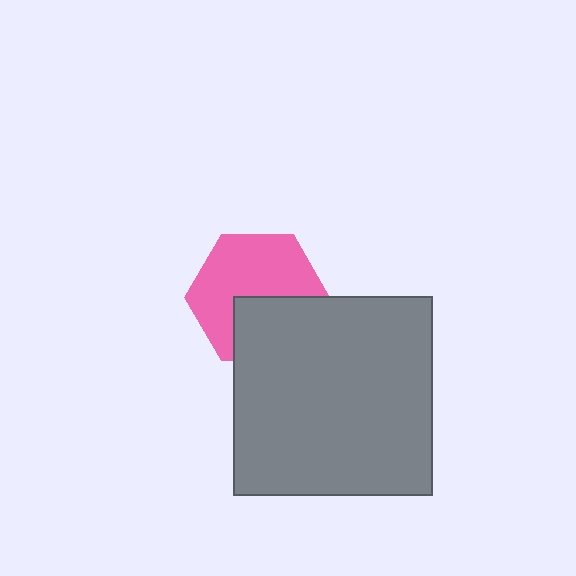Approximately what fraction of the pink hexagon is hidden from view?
Roughly 37% of the pink hexagon is hidden behind the gray square.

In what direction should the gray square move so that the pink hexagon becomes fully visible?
The gray square should move down. That is the shortest direction to clear the overlap and leave the pink hexagon fully visible.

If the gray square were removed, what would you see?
You would see the complete pink hexagon.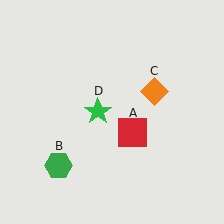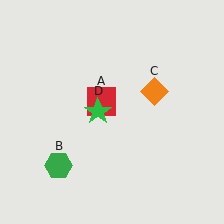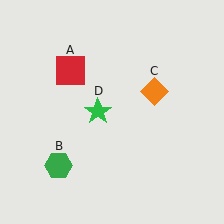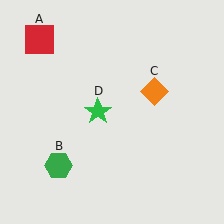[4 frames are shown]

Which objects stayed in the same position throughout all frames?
Green hexagon (object B) and orange diamond (object C) and green star (object D) remained stationary.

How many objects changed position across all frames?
1 object changed position: red square (object A).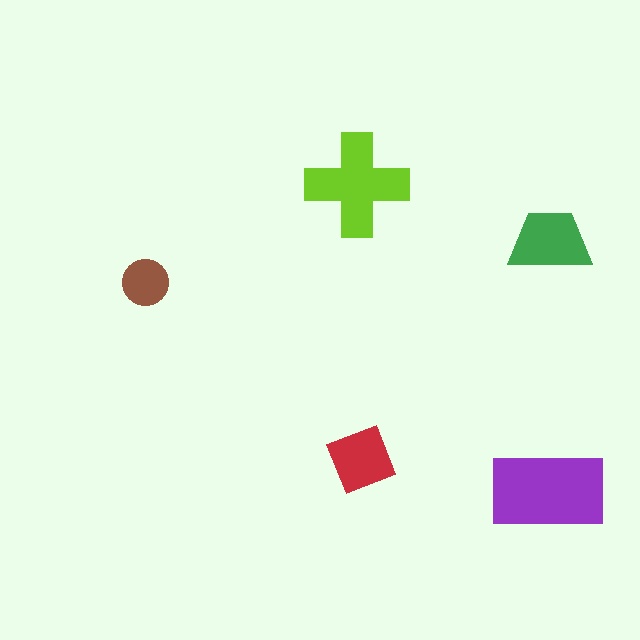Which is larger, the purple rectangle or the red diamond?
The purple rectangle.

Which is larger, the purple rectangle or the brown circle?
The purple rectangle.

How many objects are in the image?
There are 5 objects in the image.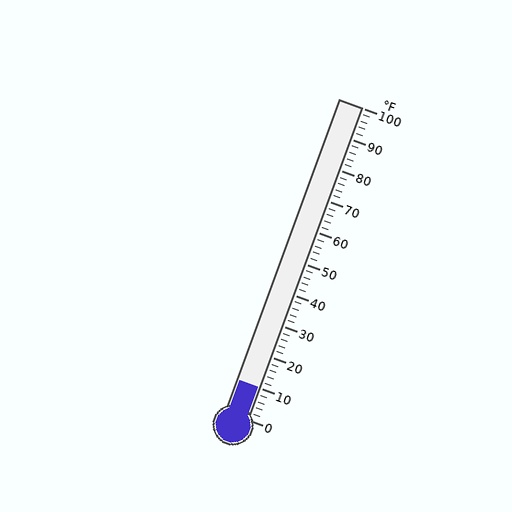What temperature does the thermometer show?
The thermometer shows approximately 10°F.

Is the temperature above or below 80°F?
The temperature is below 80°F.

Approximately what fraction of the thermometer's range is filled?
The thermometer is filled to approximately 10% of its range.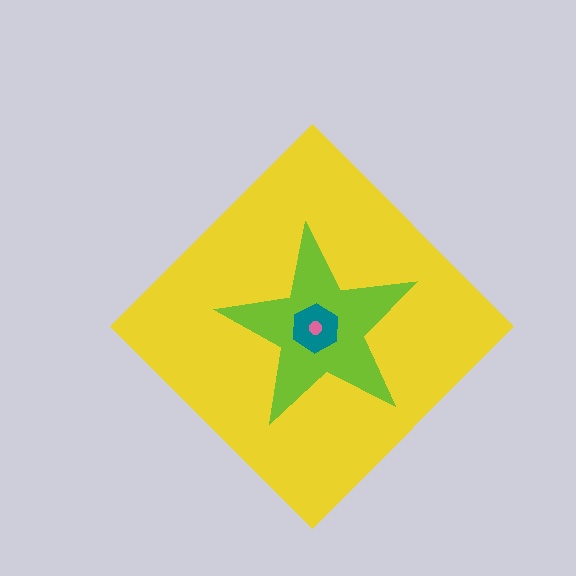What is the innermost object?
The pink circle.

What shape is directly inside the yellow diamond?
The lime star.